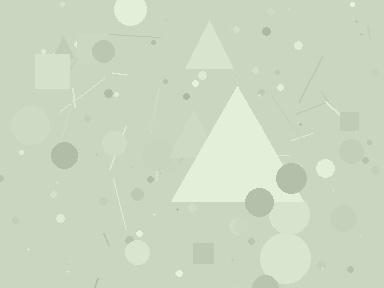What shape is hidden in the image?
A triangle is hidden in the image.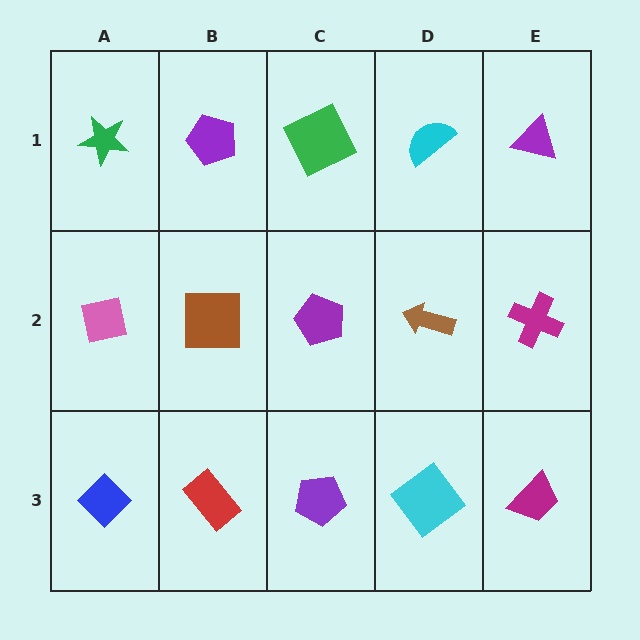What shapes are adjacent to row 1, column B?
A brown square (row 2, column B), a green star (row 1, column A), a green square (row 1, column C).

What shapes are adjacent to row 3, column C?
A purple pentagon (row 2, column C), a red rectangle (row 3, column B), a cyan diamond (row 3, column D).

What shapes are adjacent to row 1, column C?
A purple pentagon (row 2, column C), a purple pentagon (row 1, column B), a cyan semicircle (row 1, column D).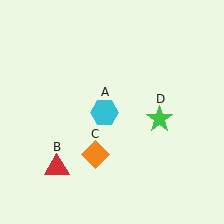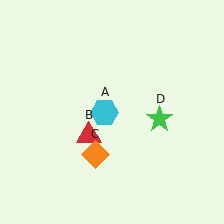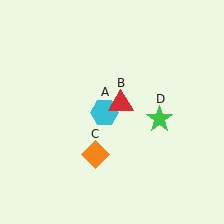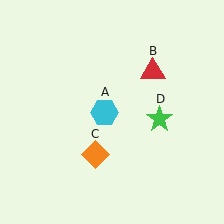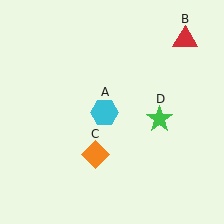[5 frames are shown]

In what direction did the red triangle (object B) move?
The red triangle (object B) moved up and to the right.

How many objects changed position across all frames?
1 object changed position: red triangle (object B).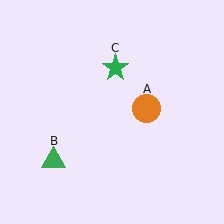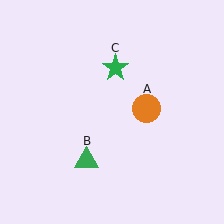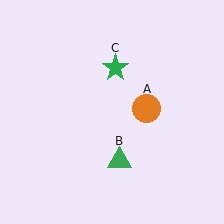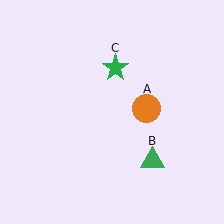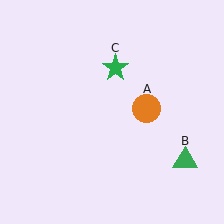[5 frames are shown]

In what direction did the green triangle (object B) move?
The green triangle (object B) moved right.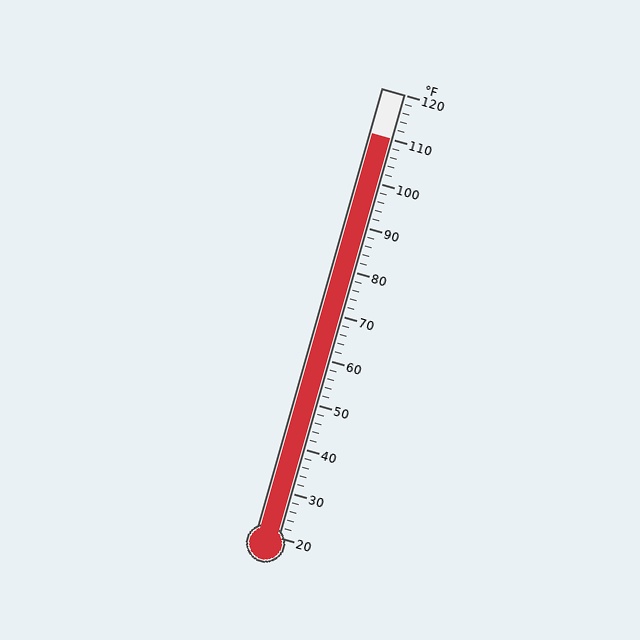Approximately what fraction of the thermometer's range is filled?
The thermometer is filled to approximately 90% of its range.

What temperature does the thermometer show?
The thermometer shows approximately 110°F.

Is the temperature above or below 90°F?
The temperature is above 90°F.